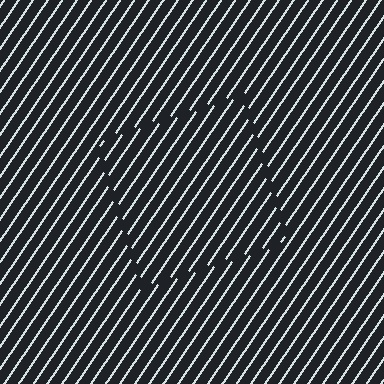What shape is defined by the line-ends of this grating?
An illusory square. The interior of the shape contains the same grating, shifted by half a period — the contour is defined by the phase discontinuity where line-ends from the inner and outer gratings abut.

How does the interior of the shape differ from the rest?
The interior of the shape contains the same grating, shifted by half a period — the contour is defined by the phase discontinuity where line-ends from the inner and outer gratings abut.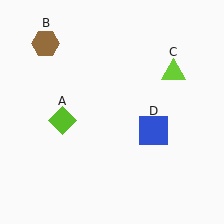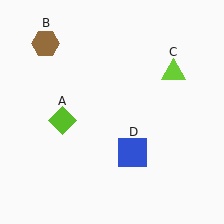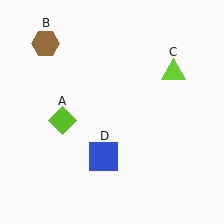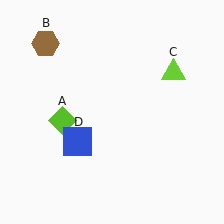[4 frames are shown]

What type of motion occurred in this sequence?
The blue square (object D) rotated clockwise around the center of the scene.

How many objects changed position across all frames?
1 object changed position: blue square (object D).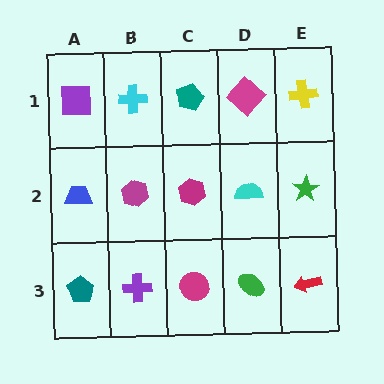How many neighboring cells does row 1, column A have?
2.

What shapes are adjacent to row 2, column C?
A teal pentagon (row 1, column C), a magenta circle (row 3, column C), a magenta hexagon (row 2, column B), a cyan semicircle (row 2, column D).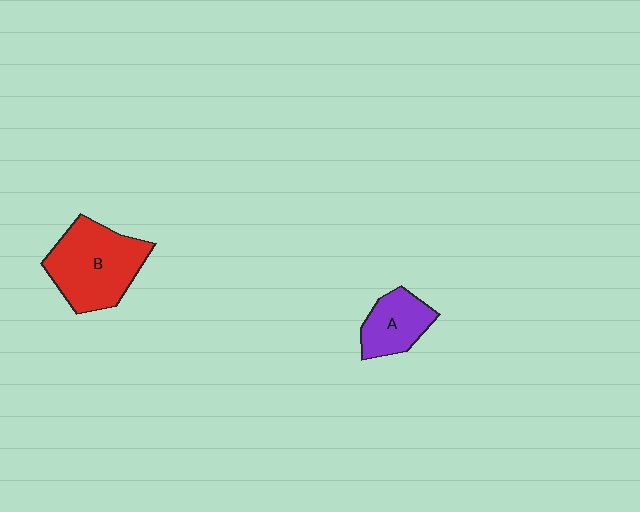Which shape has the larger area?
Shape B (red).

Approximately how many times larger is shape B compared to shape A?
Approximately 1.9 times.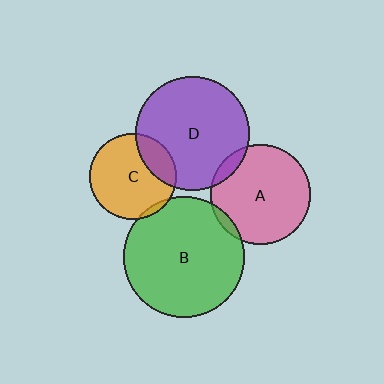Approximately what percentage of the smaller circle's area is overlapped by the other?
Approximately 20%.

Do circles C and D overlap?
Yes.